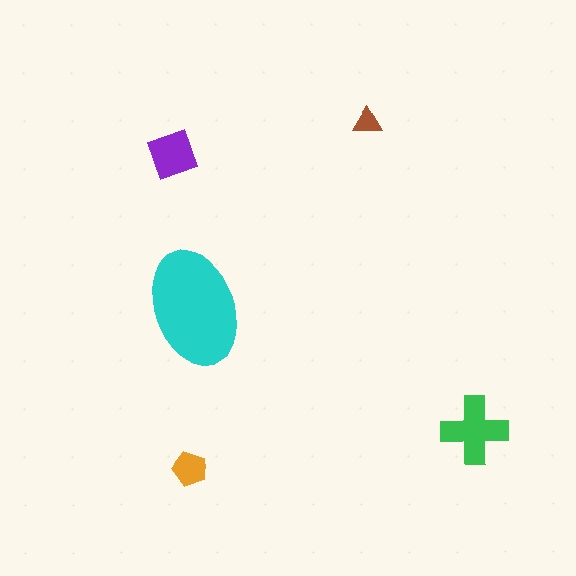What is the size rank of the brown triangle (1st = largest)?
5th.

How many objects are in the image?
There are 5 objects in the image.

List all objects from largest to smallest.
The cyan ellipse, the green cross, the purple square, the orange pentagon, the brown triangle.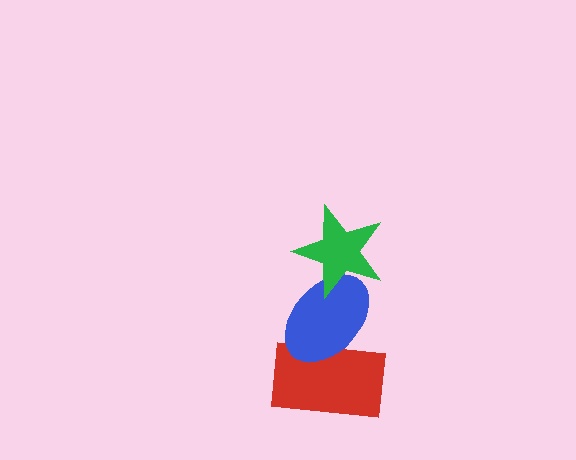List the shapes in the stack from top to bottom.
From top to bottom: the green star, the blue ellipse, the red rectangle.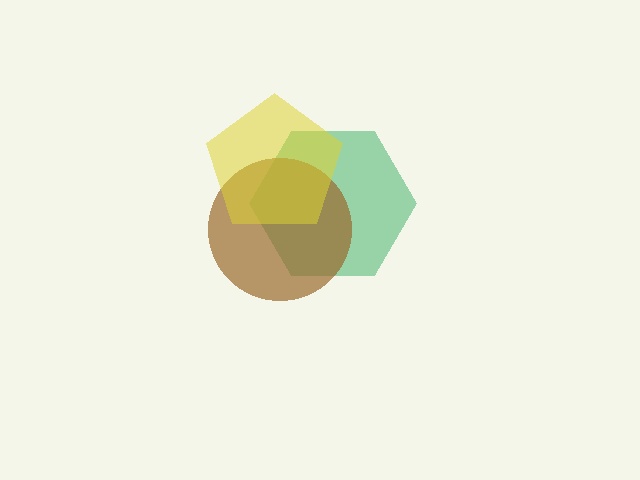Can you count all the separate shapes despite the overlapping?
Yes, there are 3 separate shapes.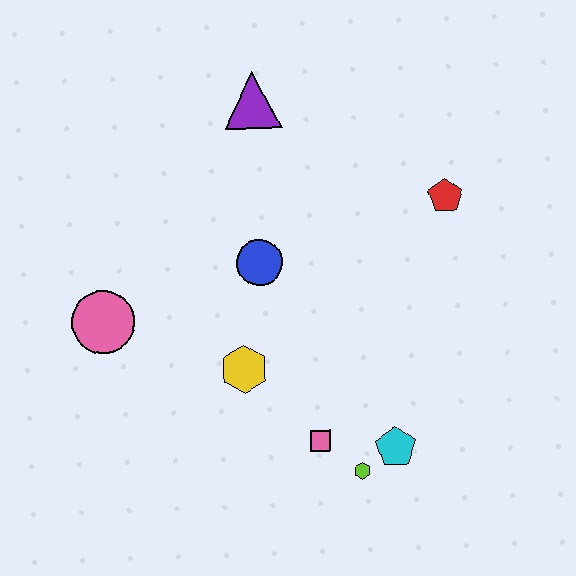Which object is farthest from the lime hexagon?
The purple triangle is farthest from the lime hexagon.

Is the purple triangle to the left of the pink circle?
No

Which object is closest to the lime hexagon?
The cyan pentagon is closest to the lime hexagon.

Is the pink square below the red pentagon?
Yes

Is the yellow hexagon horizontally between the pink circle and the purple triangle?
Yes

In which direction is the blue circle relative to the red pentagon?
The blue circle is to the left of the red pentagon.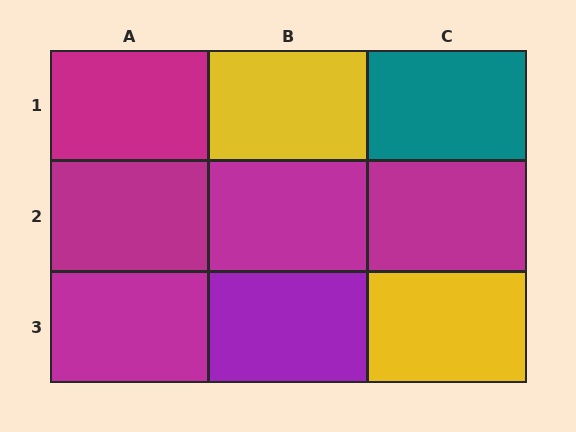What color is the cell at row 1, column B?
Yellow.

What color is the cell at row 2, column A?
Magenta.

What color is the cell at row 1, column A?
Magenta.